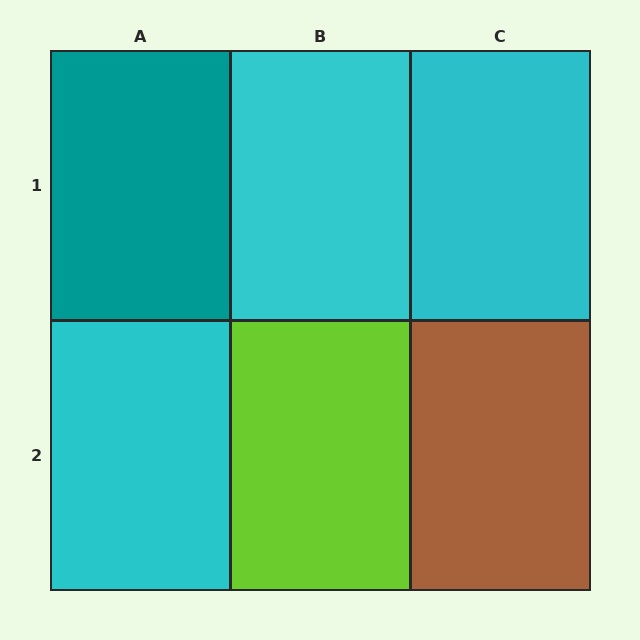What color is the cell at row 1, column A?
Teal.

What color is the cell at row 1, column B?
Cyan.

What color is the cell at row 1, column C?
Cyan.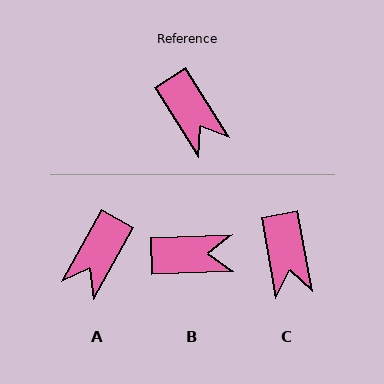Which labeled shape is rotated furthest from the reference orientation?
A, about 61 degrees away.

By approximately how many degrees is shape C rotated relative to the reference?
Approximately 22 degrees clockwise.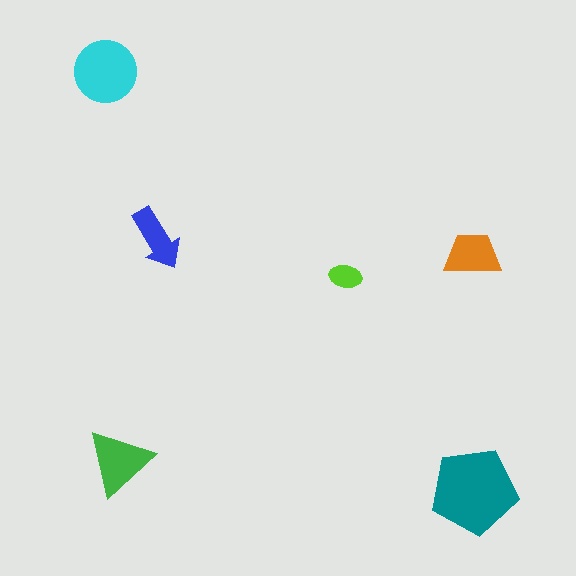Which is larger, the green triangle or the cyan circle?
The cyan circle.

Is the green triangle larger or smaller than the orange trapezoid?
Larger.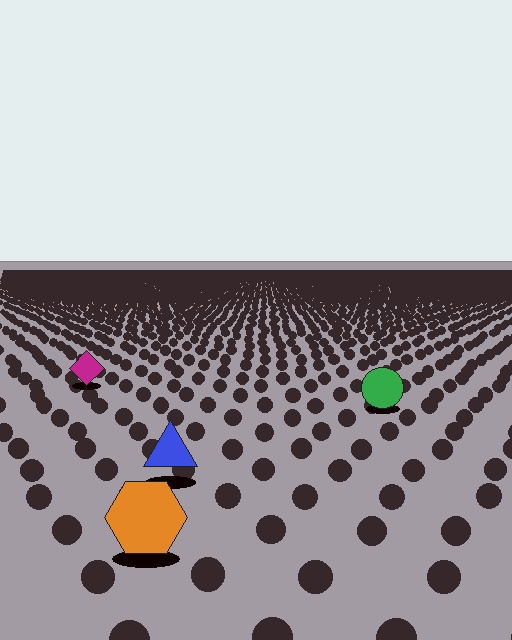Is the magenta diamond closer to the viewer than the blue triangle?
No. The blue triangle is closer — you can tell from the texture gradient: the ground texture is coarser near it.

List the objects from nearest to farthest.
From nearest to farthest: the orange hexagon, the blue triangle, the green circle, the magenta diamond.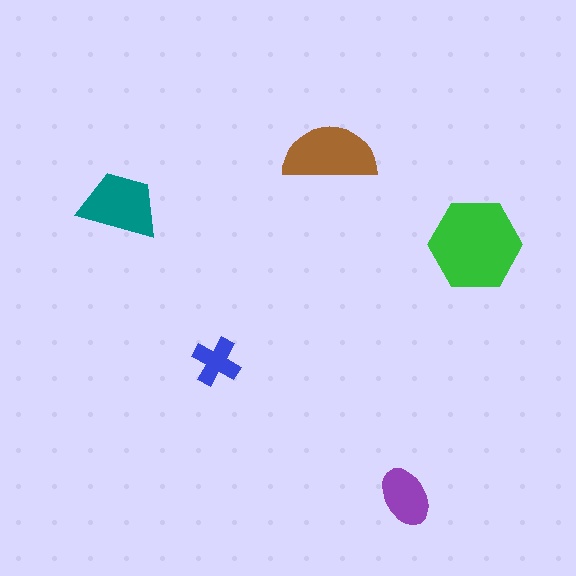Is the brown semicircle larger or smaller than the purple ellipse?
Larger.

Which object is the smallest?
The blue cross.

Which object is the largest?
The green hexagon.